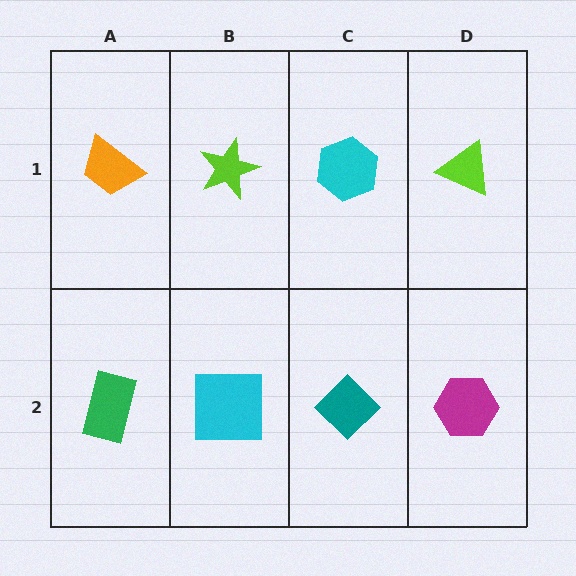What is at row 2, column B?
A cyan square.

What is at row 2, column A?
A green rectangle.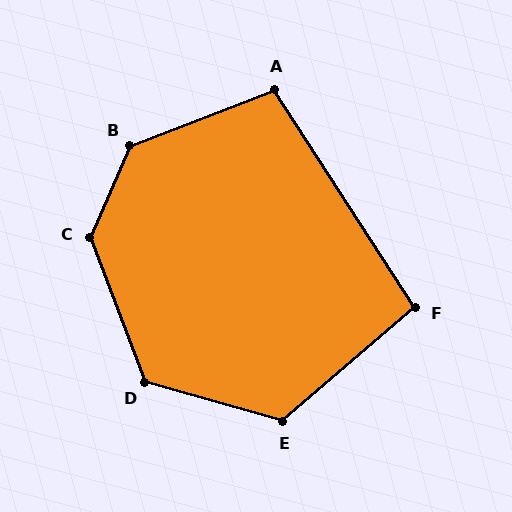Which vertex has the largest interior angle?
C, at approximately 135 degrees.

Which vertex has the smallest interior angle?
F, at approximately 98 degrees.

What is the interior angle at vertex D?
Approximately 127 degrees (obtuse).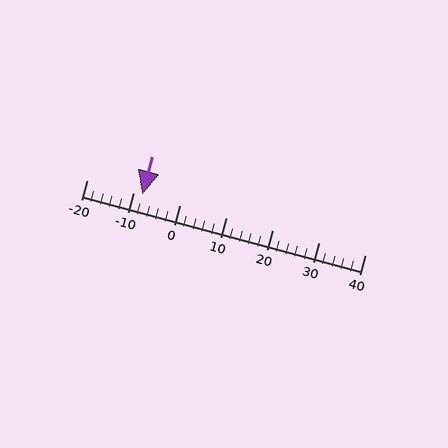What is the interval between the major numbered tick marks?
The major tick marks are spaced 10 units apart.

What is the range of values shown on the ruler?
The ruler shows values from -20 to 40.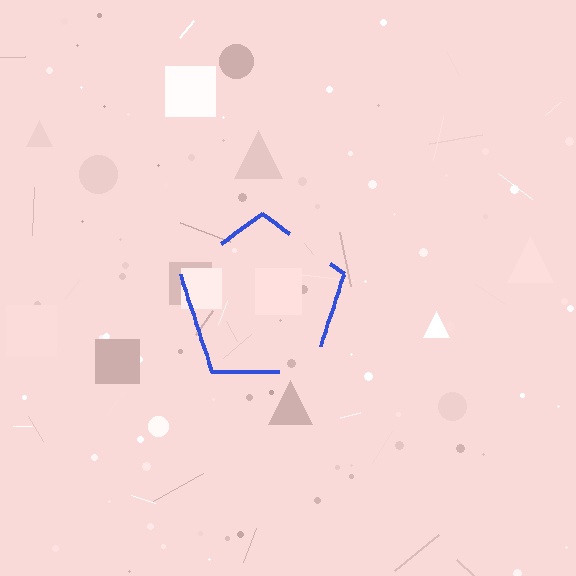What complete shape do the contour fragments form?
The contour fragments form a pentagon.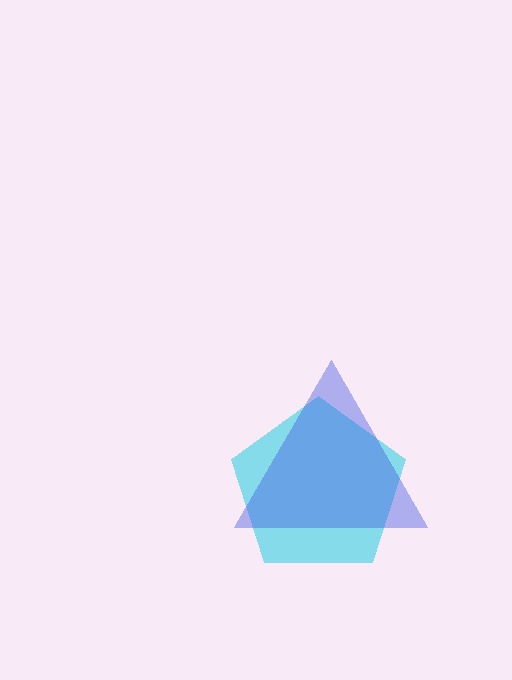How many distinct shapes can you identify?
There are 2 distinct shapes: a cyan pentagon, a blue triangle.